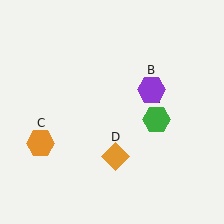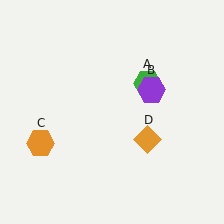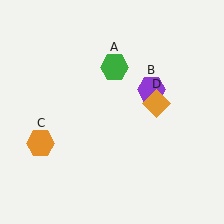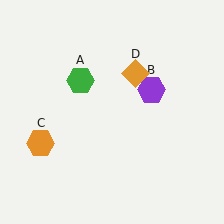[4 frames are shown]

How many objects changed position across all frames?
2 objects changed position: green hexagon (object A), orange diamond (object D).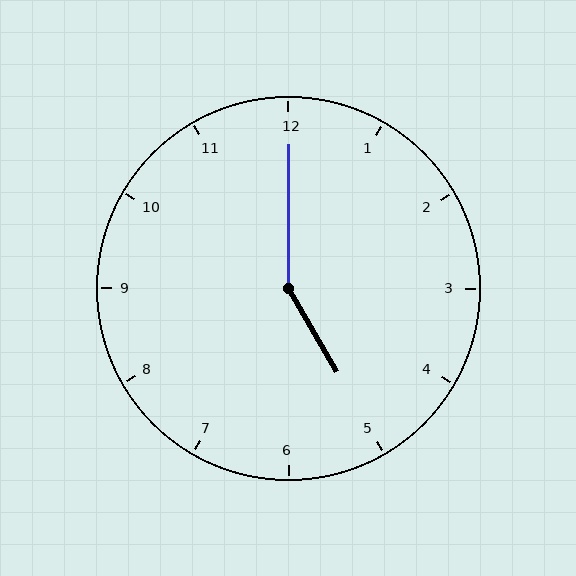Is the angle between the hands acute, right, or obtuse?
It is obtuse.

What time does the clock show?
5:00.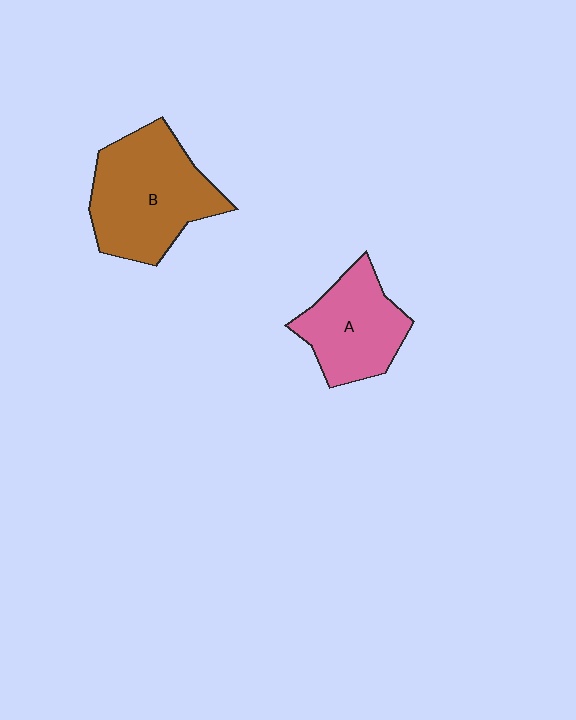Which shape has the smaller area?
Shape A (pink).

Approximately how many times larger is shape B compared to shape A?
Approximately 1.4 times.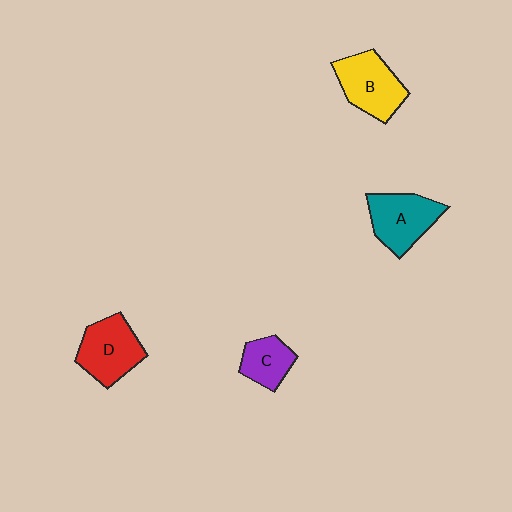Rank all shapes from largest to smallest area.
From largest to smallest: B (yellow), D (red), A (teal), C (purple).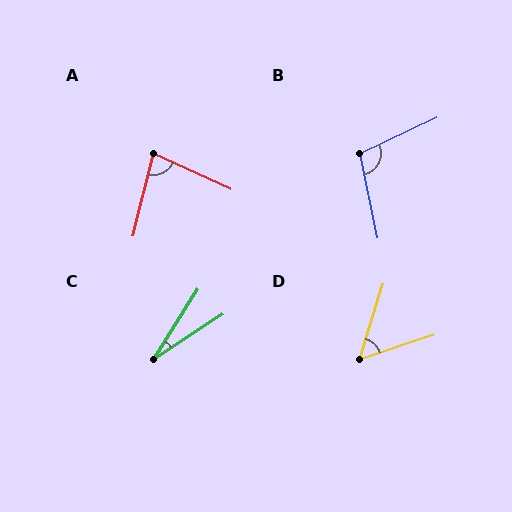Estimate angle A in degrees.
Approximately 80 degrees.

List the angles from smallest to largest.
C (24°), D (54°), A (80°), B (104°).